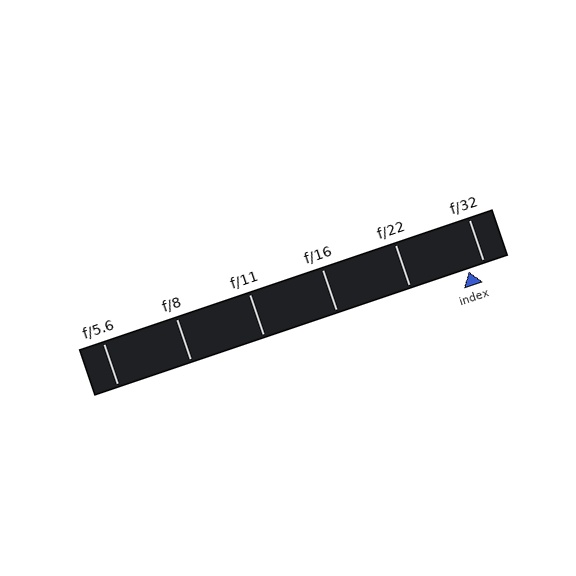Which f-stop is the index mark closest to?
The index mark is closest to f/32.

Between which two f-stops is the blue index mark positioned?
The index mark is between f/22 and f/32.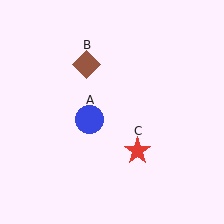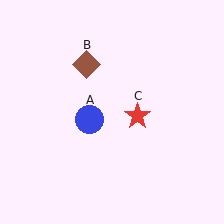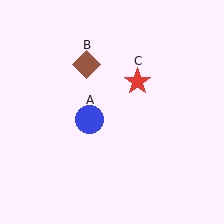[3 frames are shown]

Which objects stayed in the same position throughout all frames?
Blue circle (object A) and brown diamond (object B) remained stationary.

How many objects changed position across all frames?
1 object changed position: red star (object C).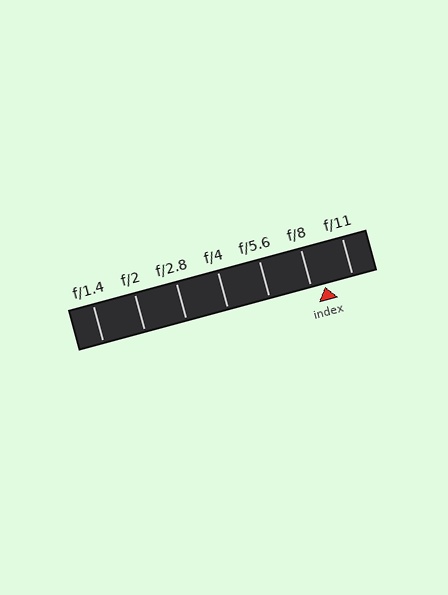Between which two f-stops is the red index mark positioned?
The index mark is between f/8 and f/11.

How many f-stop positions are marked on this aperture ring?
There are 7 f-stop positions marked.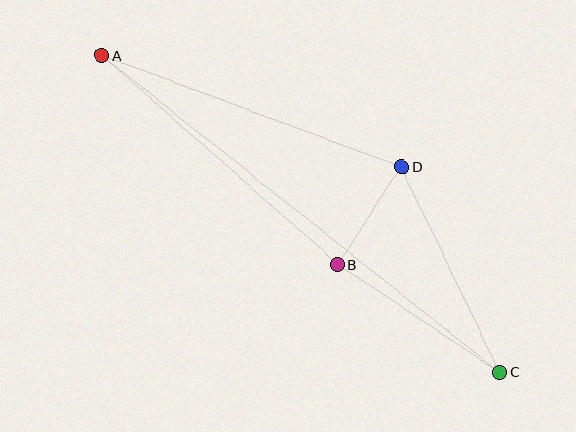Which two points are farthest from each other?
Points A and C are farthest from each other.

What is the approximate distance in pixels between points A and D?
The distance between A and D is approximately 320 pixels.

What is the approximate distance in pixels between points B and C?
The distance between B and C is approximately 194 pixels.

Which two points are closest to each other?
Points B and D are closest to each other.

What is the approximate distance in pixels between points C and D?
The distance between C and D is approximately 227 pixels.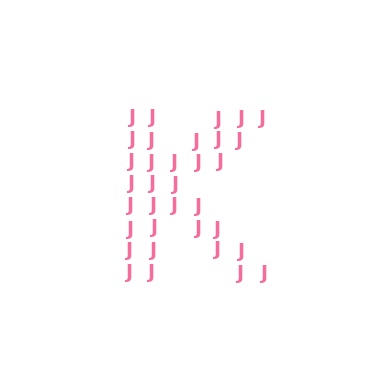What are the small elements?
The small elements are letter J's.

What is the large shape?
The large shape is the letter K.